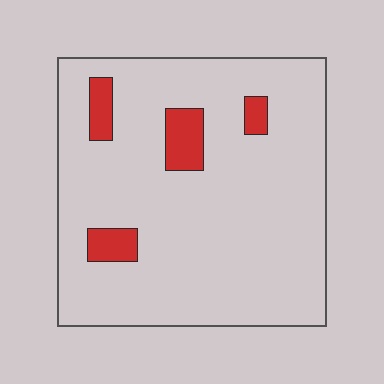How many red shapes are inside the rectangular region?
4.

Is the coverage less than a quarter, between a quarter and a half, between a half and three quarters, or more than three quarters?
Less than a quarter.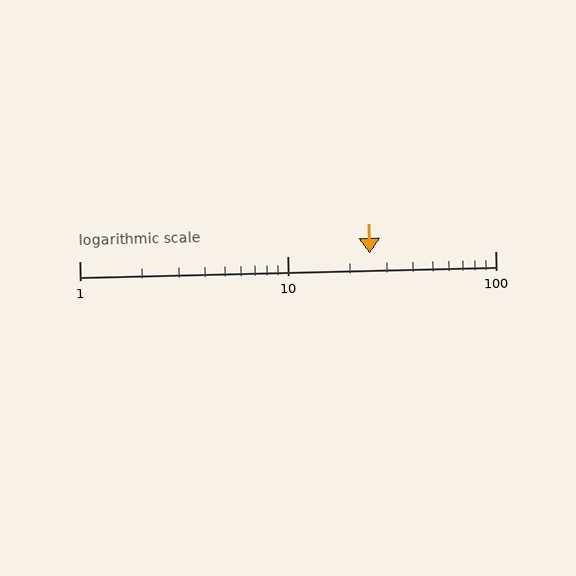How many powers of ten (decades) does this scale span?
The scale spans 2 decades, from 1 to 100.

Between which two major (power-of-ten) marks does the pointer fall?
The pointer is between 10 and 100.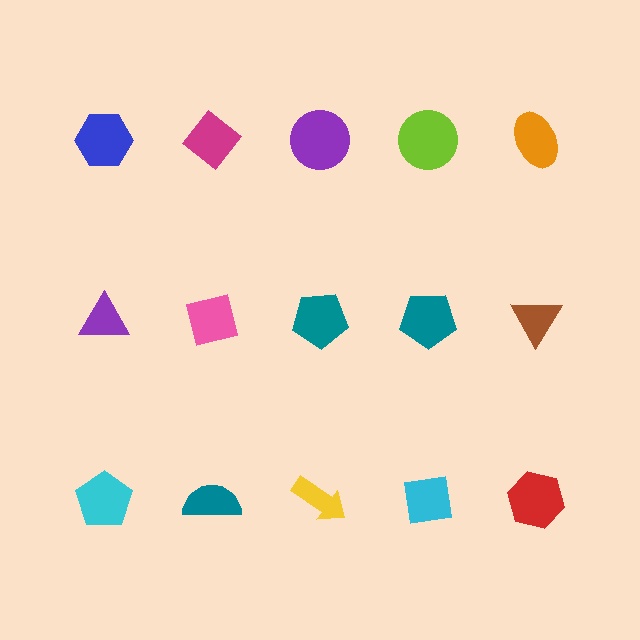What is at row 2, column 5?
A brown triangle.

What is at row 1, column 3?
A purple circle.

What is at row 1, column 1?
A blue hexagon.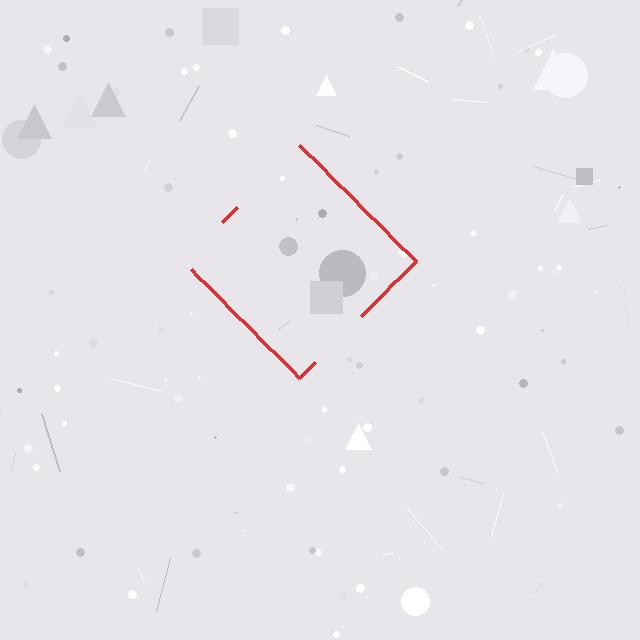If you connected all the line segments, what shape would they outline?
They would outline a diamond.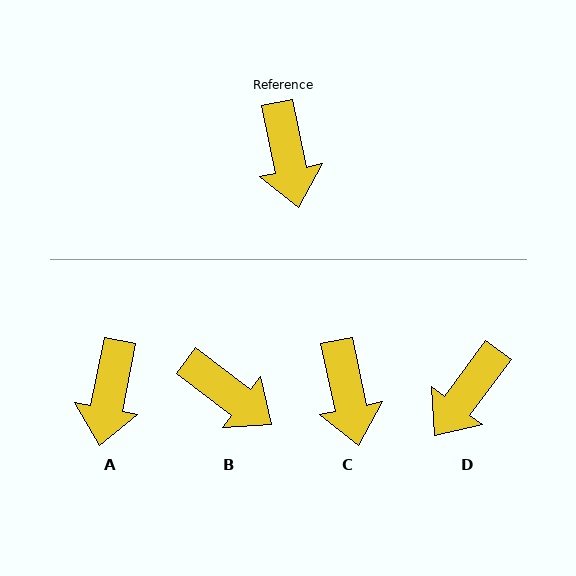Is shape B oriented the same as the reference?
No, it is off by about 41 degrees.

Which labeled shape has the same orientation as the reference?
C.